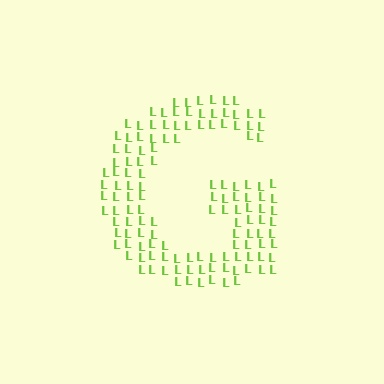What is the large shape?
The large shape is the letter G.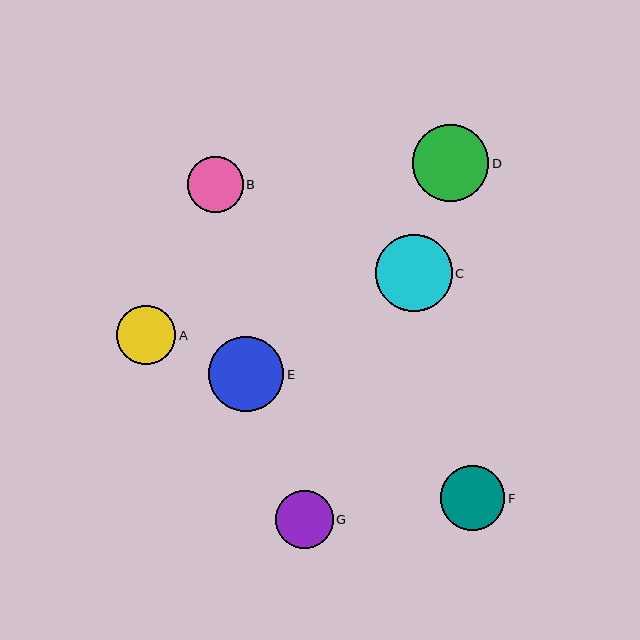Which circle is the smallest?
Circle B is the smallest with a size of approximately 56 pixels.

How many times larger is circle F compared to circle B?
Circle F is approximately 1.2 times the size of circle B.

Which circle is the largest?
Circle C is the largest with a size of approximately 77 pixels.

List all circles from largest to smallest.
From largest to smallest: C, D, E, F, A, G, B.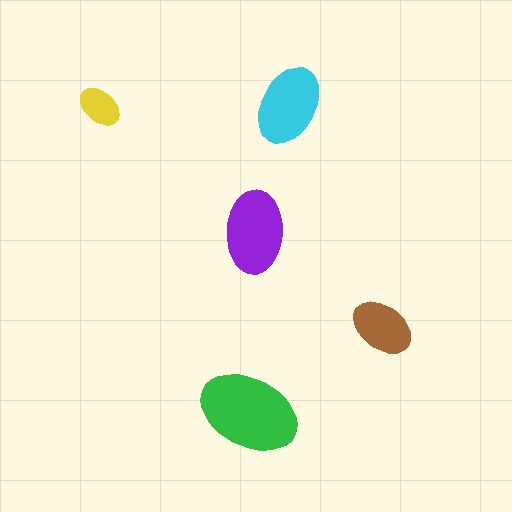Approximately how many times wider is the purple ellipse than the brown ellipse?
About 1.5 times wider.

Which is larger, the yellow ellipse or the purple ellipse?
The purple one.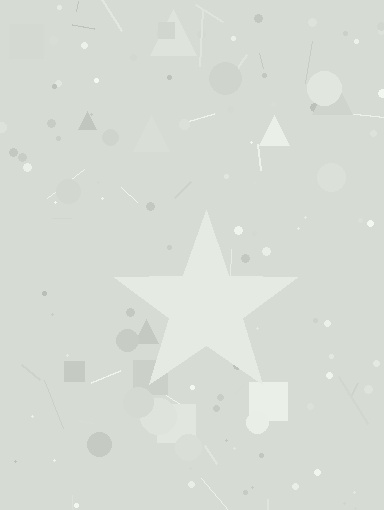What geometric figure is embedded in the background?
A star is embedded in the background.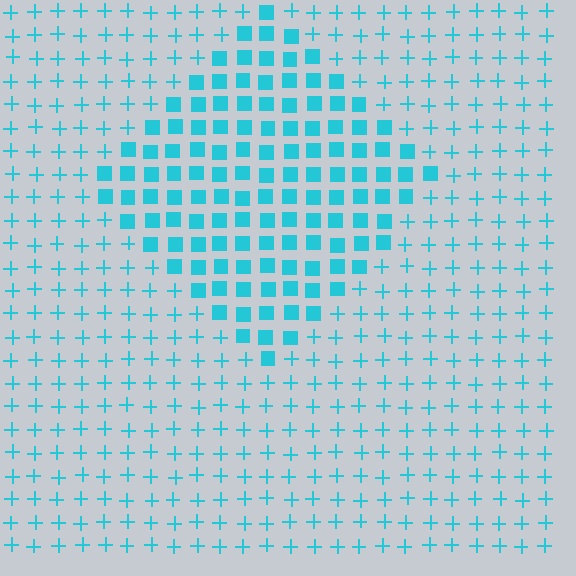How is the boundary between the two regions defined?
The boundary is defined by a change in element shape: squares inside vs. plus signs outside. All elements share the same color and spacing.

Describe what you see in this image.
The image is filled with small cyan elements arranged in a uniform grid. A diamond-shaped region contains squares, while the surrounding area contains plus signs. The boundary is defined purely by the change in element shape.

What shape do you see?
I see a diamond.